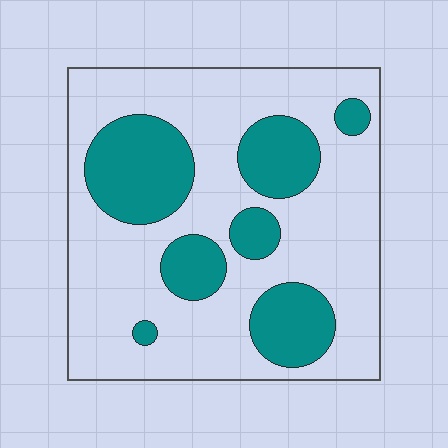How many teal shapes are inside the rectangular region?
7.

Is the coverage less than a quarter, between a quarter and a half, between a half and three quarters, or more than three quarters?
Between a quarter and a half.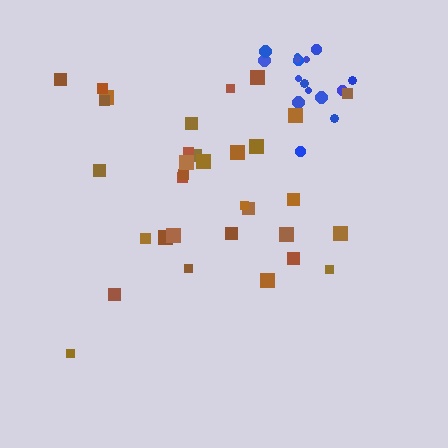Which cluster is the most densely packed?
Blue.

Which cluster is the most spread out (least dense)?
Brown.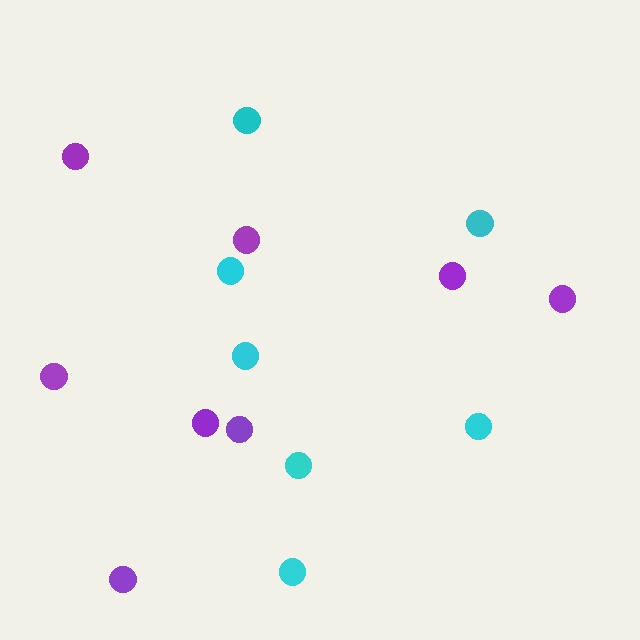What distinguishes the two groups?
There are 2 groups: one group of purple circles (8) and one group of cyan circles (7).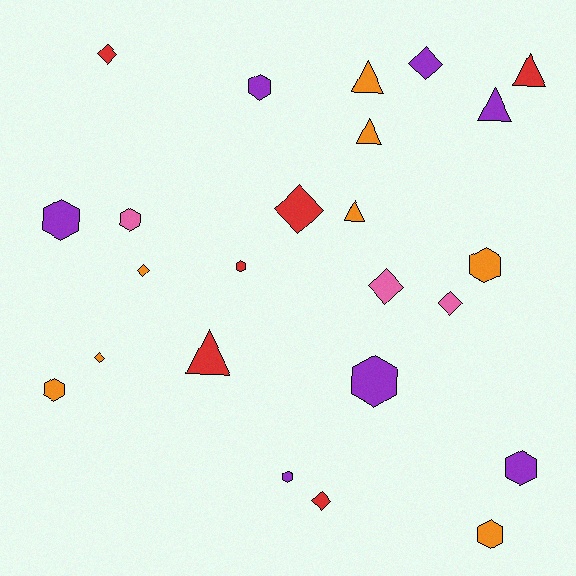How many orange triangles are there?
There are 3 orange triangles.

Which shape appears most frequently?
Hexagon, with 10 objects.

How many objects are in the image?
There are 24 objects.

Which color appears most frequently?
Orange, with 8 objects.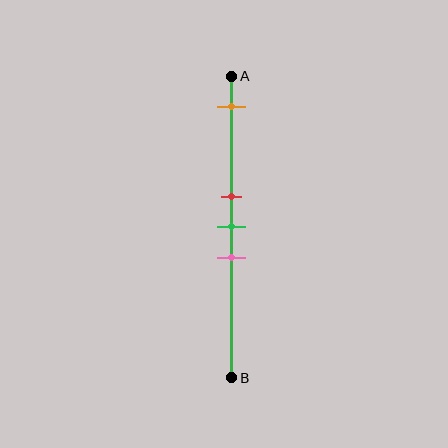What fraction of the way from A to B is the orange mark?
The orange mark is approximately 10% (0.1) of the way from A to B.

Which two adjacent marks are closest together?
The red and green marks are the closest adjacent pair.